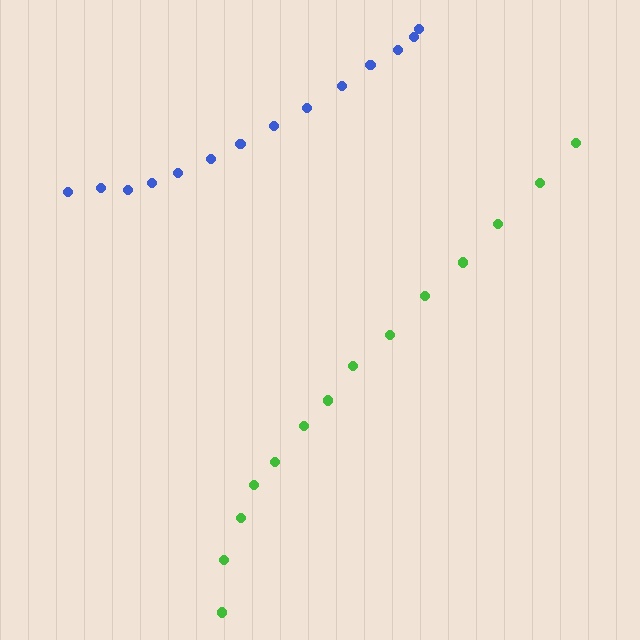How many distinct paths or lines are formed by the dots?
There are 2 distinct paths.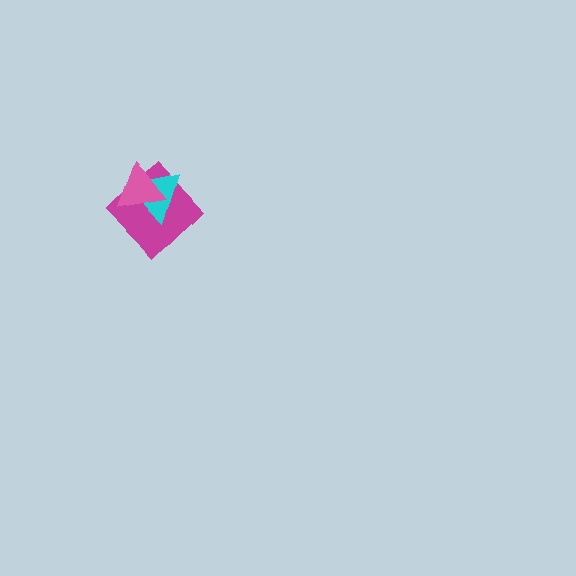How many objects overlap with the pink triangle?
2 objects overlap with the pink triangle.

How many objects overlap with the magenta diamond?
2 objects overlap with the magenta diamond.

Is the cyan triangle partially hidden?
Yes, it is partially covered by another shape.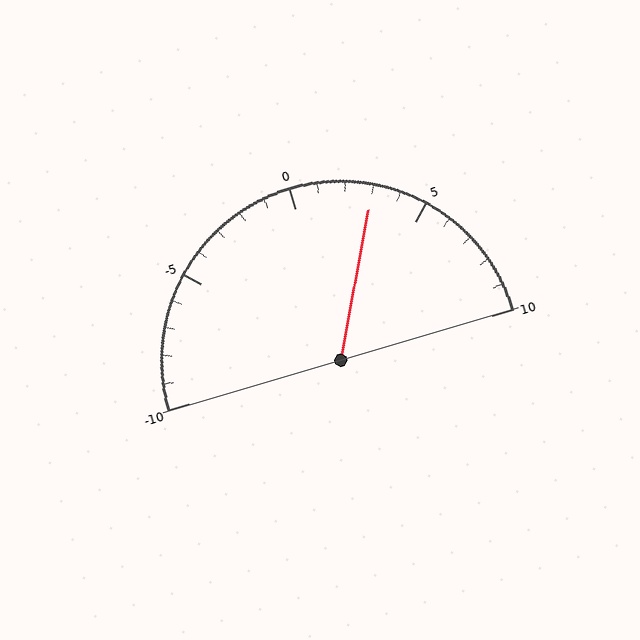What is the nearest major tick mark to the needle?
The nearest major tick mark is 5.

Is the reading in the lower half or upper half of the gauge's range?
The reading is in the upper half of the range (-10 to 10).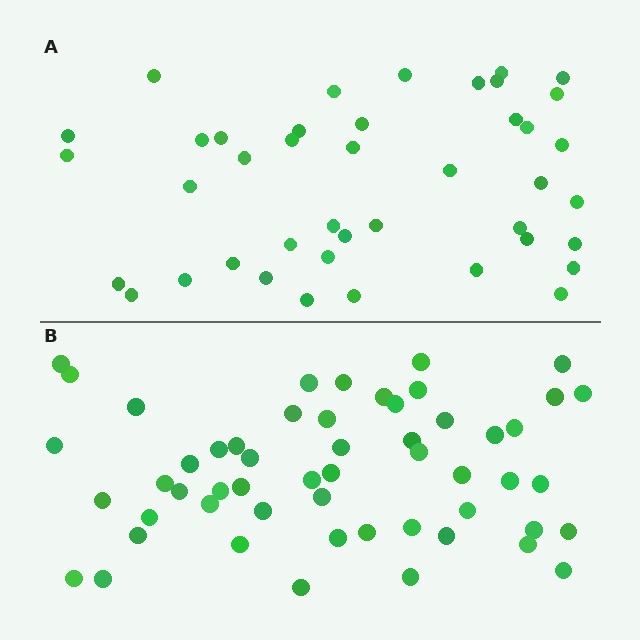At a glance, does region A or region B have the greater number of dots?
Region B (the bottom region) has more dots.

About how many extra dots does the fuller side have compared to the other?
Region B has roughly 12 or so more dots than region A.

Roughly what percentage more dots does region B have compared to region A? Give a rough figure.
About 30% more.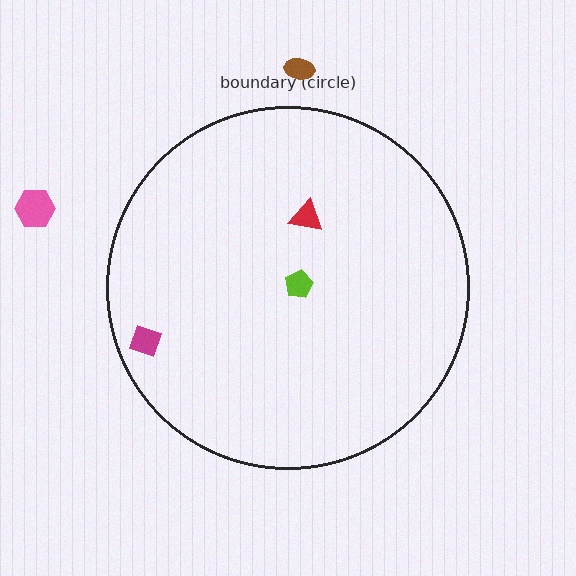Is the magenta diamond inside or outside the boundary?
Inside.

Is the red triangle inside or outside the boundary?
Inside.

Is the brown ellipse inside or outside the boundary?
Outside.